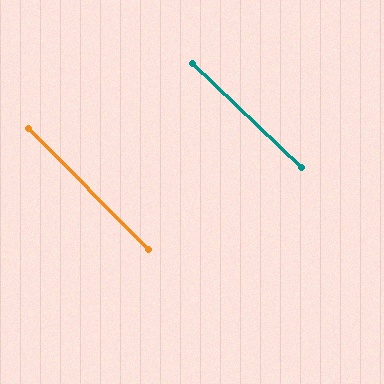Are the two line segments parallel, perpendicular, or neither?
Parallel — their directions differ by only 1.7°.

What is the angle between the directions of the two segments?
Approximately 2 degrees.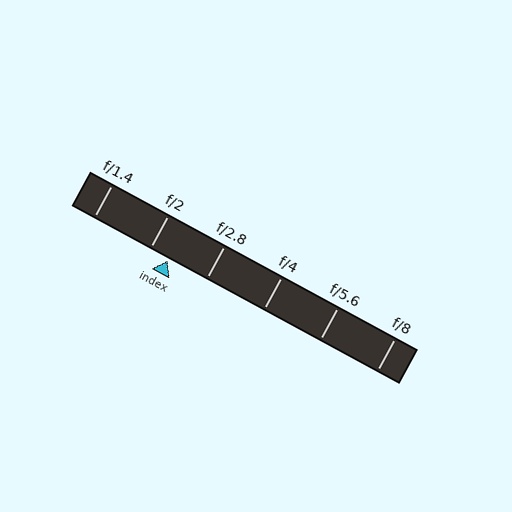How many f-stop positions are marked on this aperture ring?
There are 6 f-stop positions marked.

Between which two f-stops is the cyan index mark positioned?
The index mark is between f/2 and f/2.8.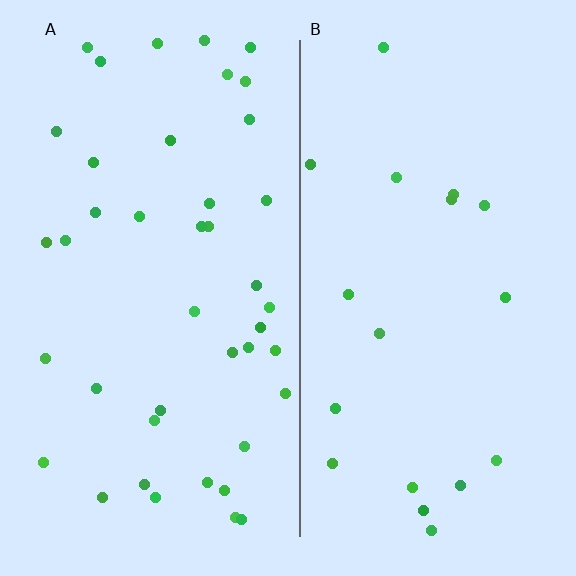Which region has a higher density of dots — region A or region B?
A (the left).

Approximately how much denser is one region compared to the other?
Approximately 2.3× — region A over region B.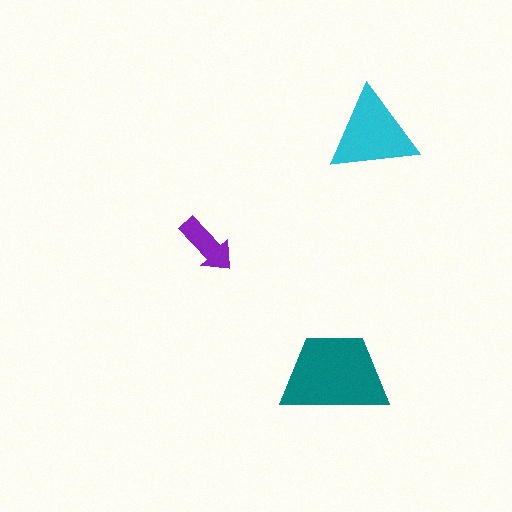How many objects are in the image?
There are 3 objects in the image.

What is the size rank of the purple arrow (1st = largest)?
3rd.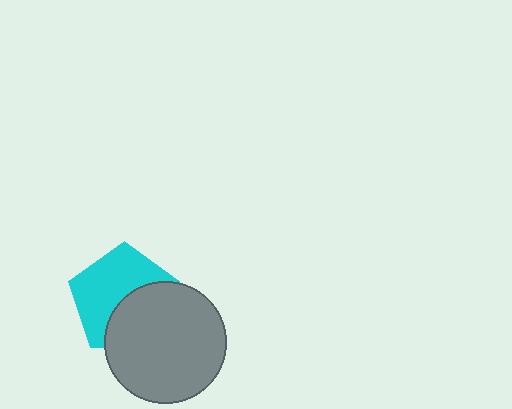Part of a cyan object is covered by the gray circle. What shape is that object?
It is a pentagon.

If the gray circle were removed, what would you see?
You would see the complete cyan pentagon.